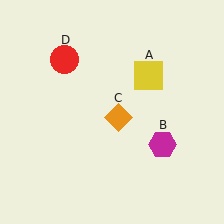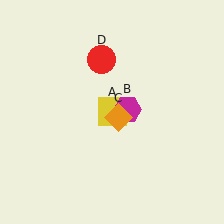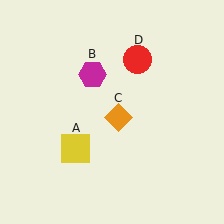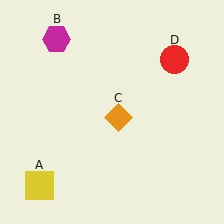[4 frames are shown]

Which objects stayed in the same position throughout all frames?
Orange diamond (object C) remained stationary.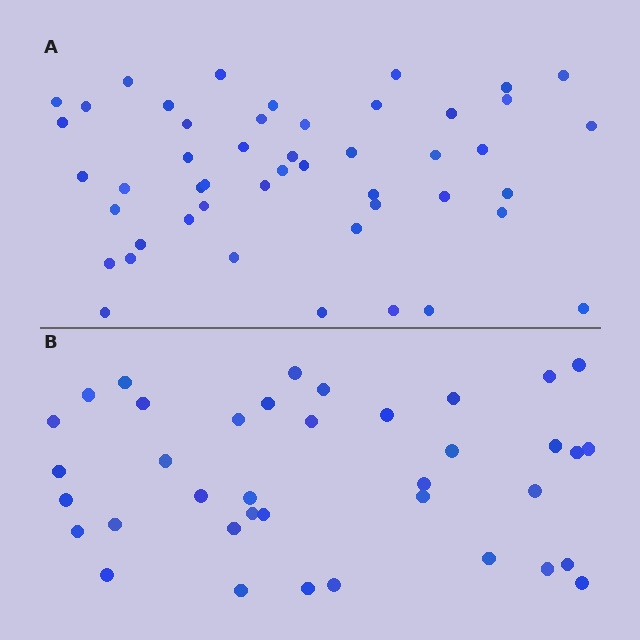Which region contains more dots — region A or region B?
Region A (the top region) has more dots.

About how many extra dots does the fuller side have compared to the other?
Region A has roughly 10 or so more dots than region B.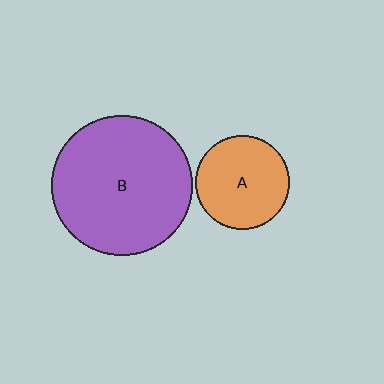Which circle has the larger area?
Circle B (purple).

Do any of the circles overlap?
No, none of the circles overlap.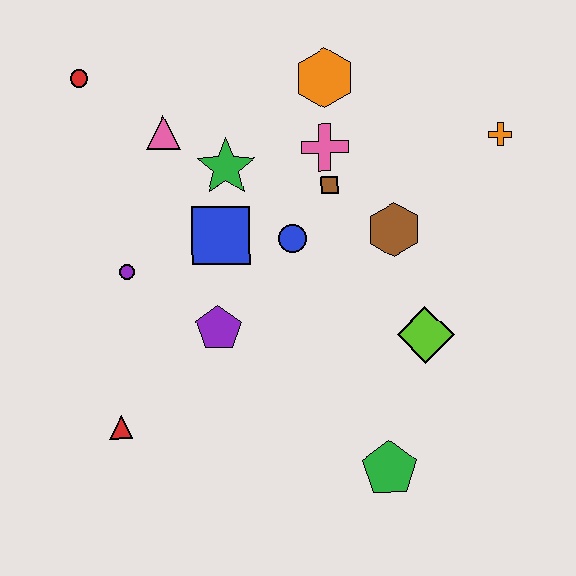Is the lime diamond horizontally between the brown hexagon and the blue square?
No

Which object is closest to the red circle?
The pink triangle is closest to the red circle.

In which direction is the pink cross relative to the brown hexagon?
The pink cross is above the brown hexagon.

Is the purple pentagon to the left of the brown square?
Yes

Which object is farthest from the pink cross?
The red triangle is farthest from the pink cross.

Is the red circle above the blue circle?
Yes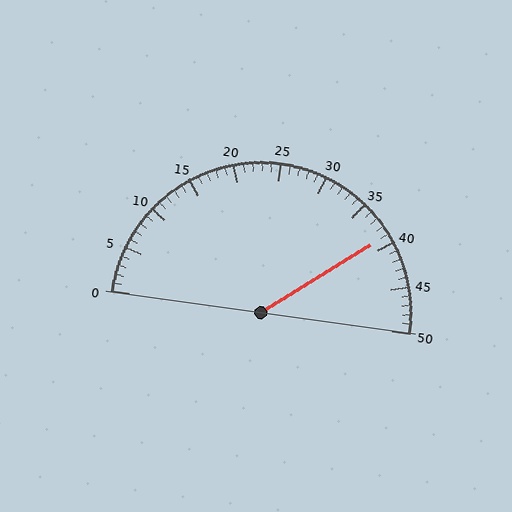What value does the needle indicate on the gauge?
The needle indicates approximately 39.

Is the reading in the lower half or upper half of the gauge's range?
The reading is in the upper half of the range (0 to 50).